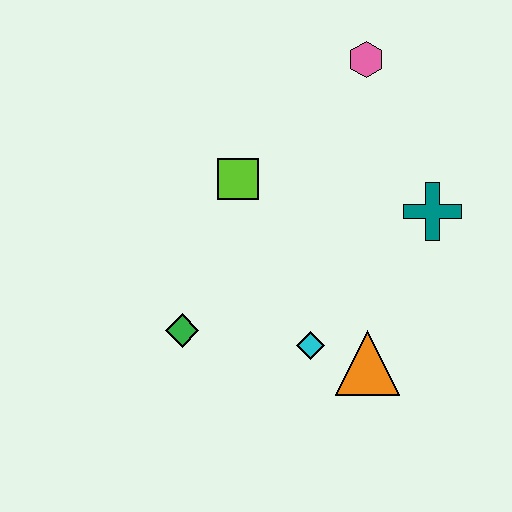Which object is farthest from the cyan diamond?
The pink hexagon is farthest from the cyan diamond.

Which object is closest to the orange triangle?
The cyan diamond is closest to the orange triangle.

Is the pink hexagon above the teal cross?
Yes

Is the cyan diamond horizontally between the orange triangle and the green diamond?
Yes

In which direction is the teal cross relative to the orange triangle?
The teal cross is above the orange triangle.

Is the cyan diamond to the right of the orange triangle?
No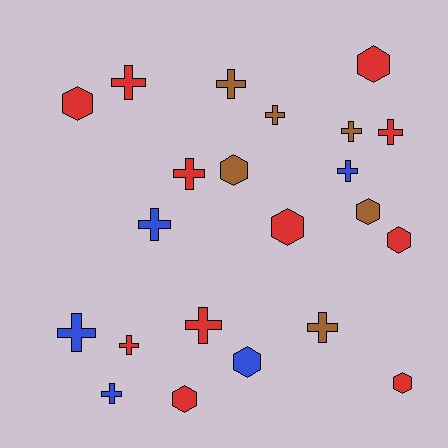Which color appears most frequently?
Red, with 11 objects.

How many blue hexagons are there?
There is 1 blue hexagon.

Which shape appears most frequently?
Cross, with 13 objects.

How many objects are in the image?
There are 22 objects.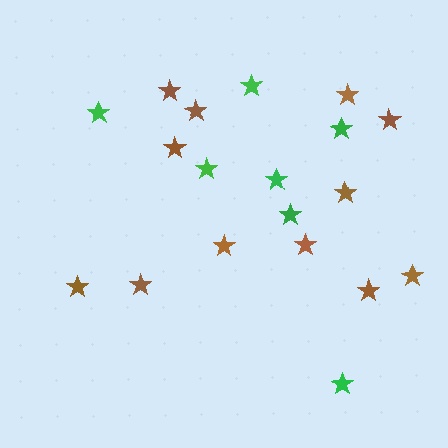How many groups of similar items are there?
There are 2 groups: one group of green stars (7) and one group of brown stars (12).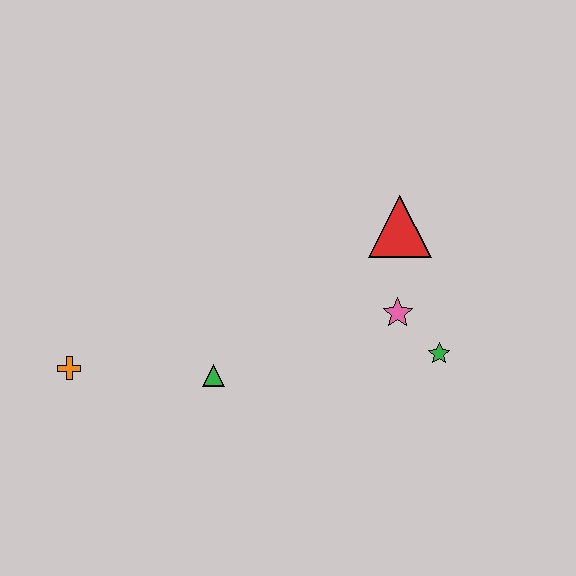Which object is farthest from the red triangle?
The orange cross is farthest from the red triangle.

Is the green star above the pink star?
No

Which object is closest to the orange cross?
The green triangle is closest to the orange cross.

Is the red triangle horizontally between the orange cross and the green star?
Yes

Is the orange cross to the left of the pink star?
Yes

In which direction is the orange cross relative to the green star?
The orange cross is to the left of the green star.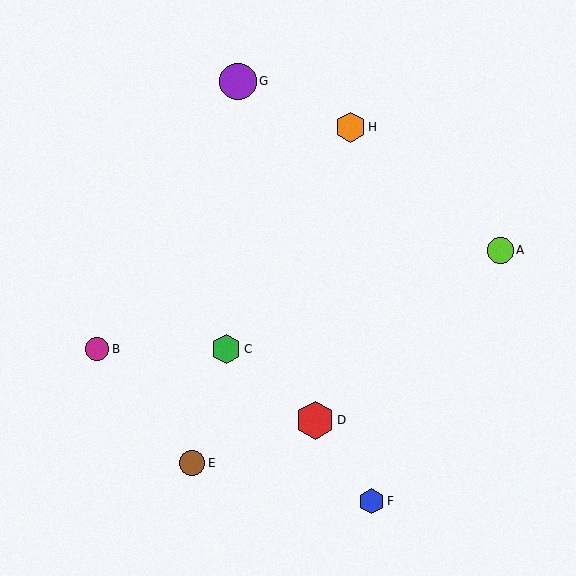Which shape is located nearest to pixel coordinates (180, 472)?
The brown circle (labeled E) at (192, 463) is nearest to that location.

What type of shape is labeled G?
Shape G is a purple circle.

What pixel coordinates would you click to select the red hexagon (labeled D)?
Click at (315, 420) to select the red hexagon D.